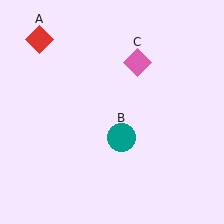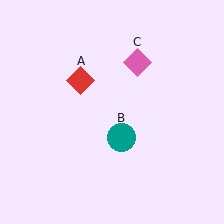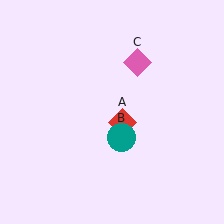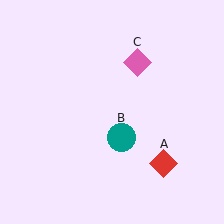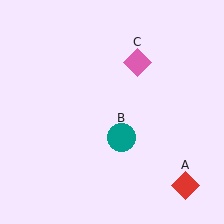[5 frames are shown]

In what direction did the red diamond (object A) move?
The red diamond (object A) moved down and to the right.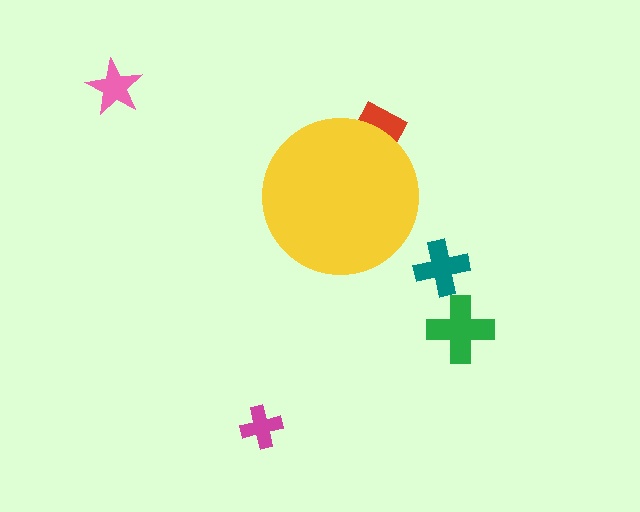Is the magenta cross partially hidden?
No, the magenta cross is fully visible.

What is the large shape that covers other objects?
A yellow circle.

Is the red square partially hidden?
Yes, the red square is partially hidden behind the yellow circle.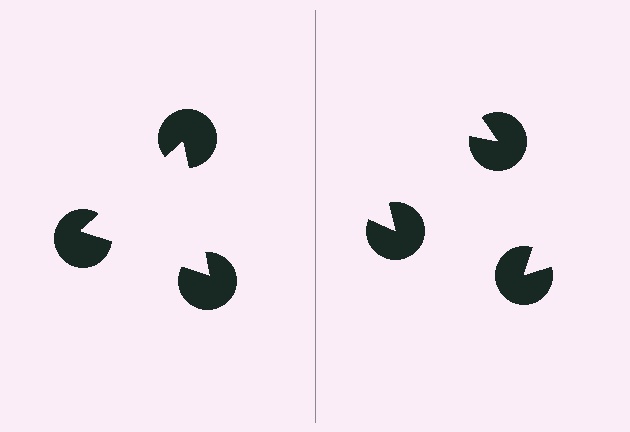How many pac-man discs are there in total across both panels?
6 — 3 on each side.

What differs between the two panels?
The pac-man discs are positioned identically on both sides; only the wedge orientations differ. On the left they align to a triangle; on the right they are misaligned.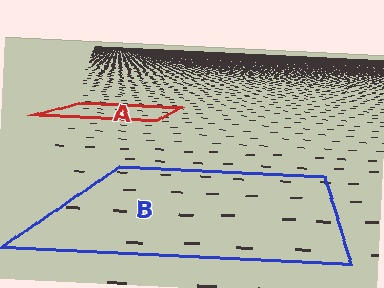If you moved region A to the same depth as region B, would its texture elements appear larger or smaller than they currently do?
They would appear larger. At a closer depth, the same texture elements are projected at a bigger on-screen size.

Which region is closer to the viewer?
Region B is closer. The texture elements there are larger and more spread out.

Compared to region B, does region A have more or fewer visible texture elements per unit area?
Region A has more texture elements per unit area — they are packed more densely because it is farther away.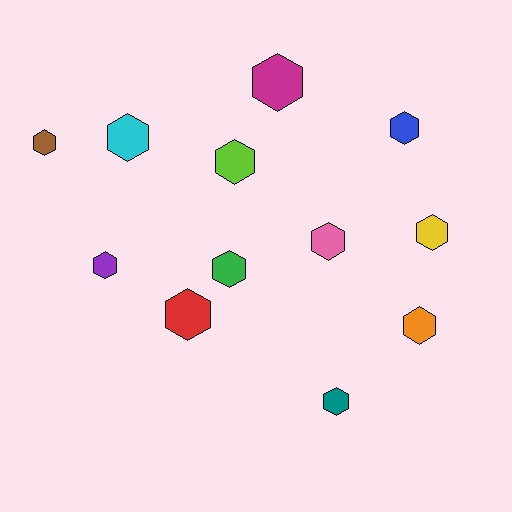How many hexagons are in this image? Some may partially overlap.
There are 12 hexagons.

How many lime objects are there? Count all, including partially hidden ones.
There is 1 lime object.